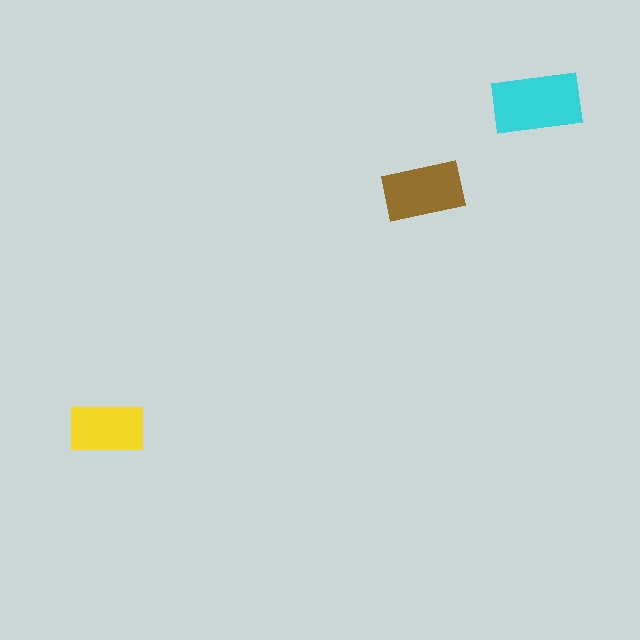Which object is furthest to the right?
The cyan rectangle is rightmost.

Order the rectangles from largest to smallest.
the cyan one, the brown one, the yellow one.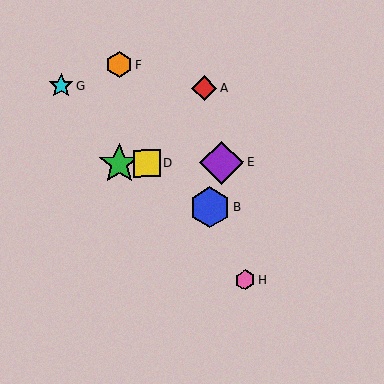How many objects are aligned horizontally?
3 objects (C, D, E) are aligned horizontally.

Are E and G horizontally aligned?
No, E is at y≈163 and G is at y≈86.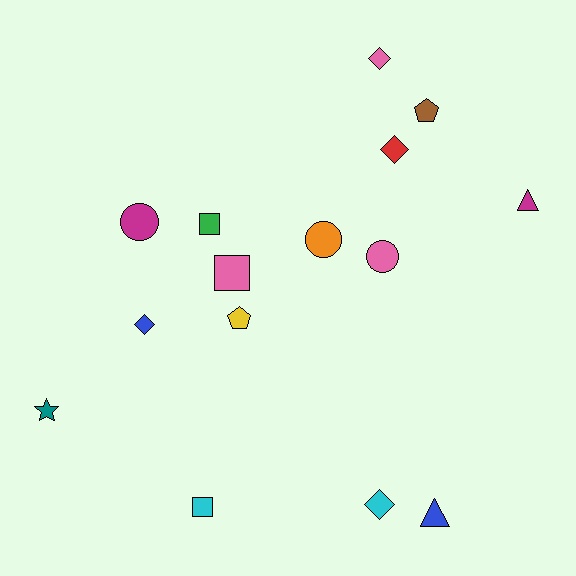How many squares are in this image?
There are 3 squares.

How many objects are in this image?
There are 15 objects.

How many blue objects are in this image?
There are 2 blue objects.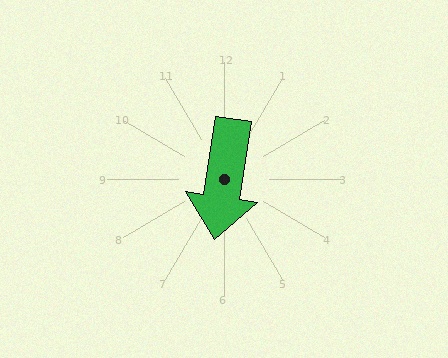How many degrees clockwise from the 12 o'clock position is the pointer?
Approximately 189 degrees.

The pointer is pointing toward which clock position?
Roughly 6 o'clock.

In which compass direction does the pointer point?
South.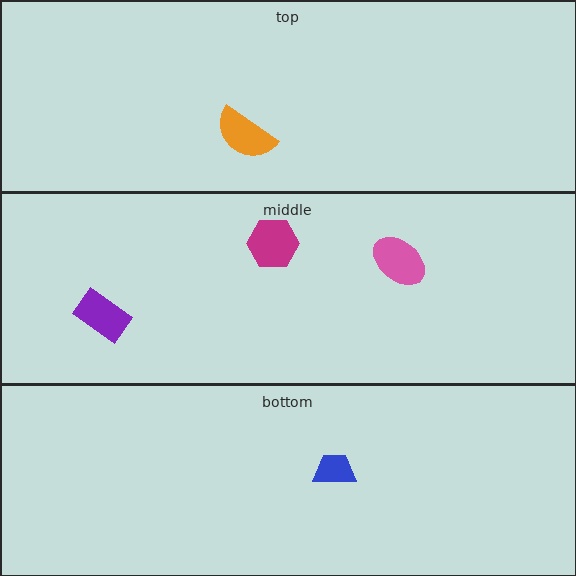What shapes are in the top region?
The orange semicircle.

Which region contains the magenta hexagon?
The middle region.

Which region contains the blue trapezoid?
The bottom region.